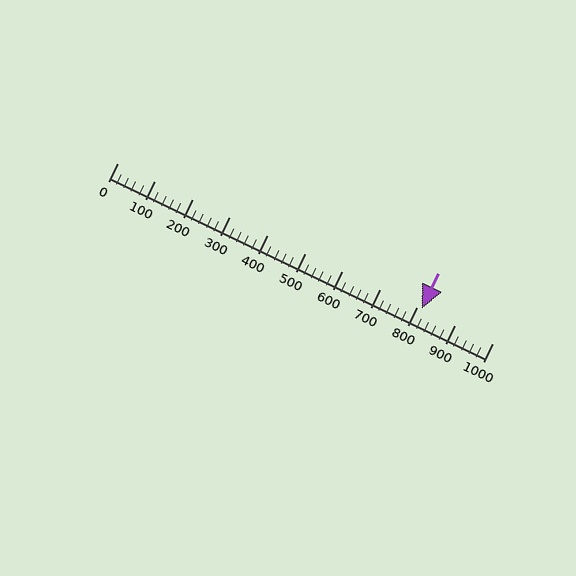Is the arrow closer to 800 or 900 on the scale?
The arrow is closer to 800.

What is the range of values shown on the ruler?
The ruler shows values from 0 to 1000.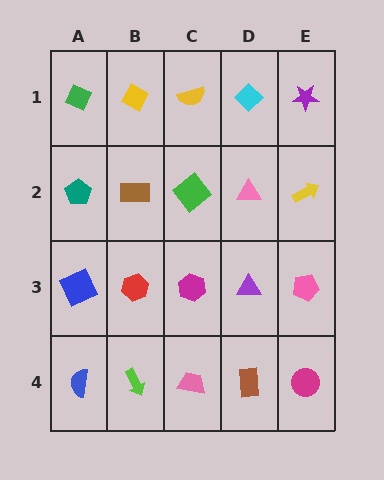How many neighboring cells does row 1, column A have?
2.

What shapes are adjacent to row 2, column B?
A yellow diamond (row 1, column B), a red hexagon (row 3, column B), a teal pentagon (row 2, column A), a green diamond (row 2, column C).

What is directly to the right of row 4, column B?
A pink trapezoid.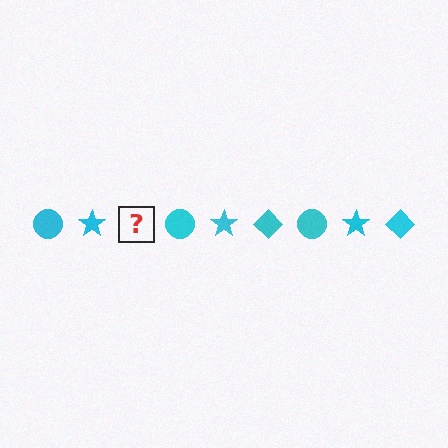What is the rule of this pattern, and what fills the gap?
The rule is that the pattern cycles through circle, star, diamond shapes in cyan. The gap should be filled with a cyan diamond.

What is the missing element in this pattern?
The missing element is a cyan diamond.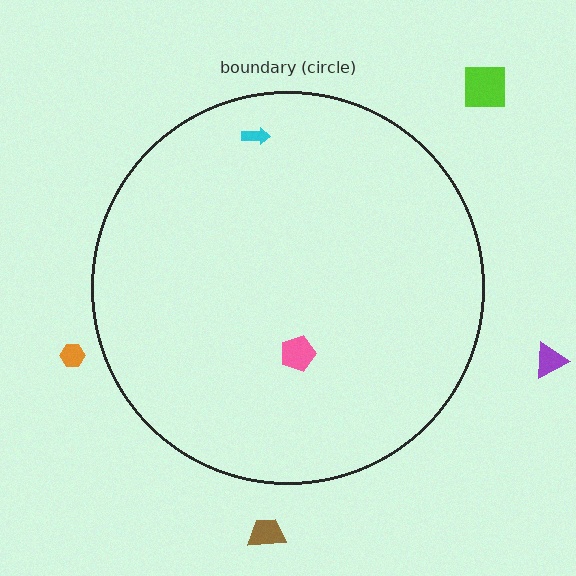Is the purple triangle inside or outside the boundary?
Outside.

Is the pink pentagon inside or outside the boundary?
Inside.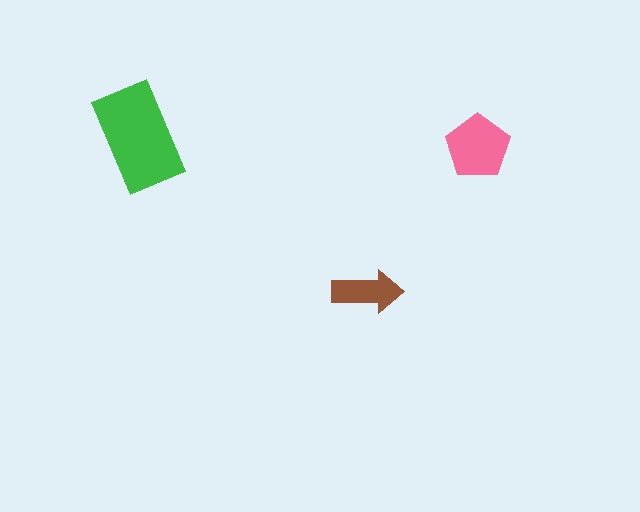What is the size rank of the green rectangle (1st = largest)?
1st.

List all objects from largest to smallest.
The green rectangle, the pink pentagon, the brown arrow.